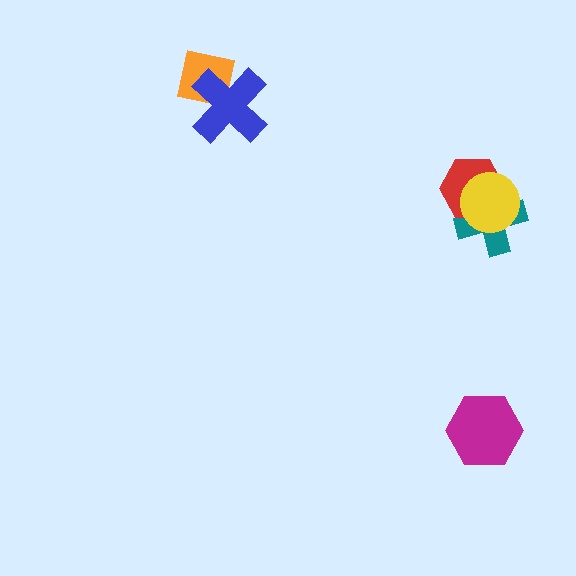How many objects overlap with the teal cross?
2 objects overlap with the teal cross.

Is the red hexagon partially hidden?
Yes, it is partially covered by another shape.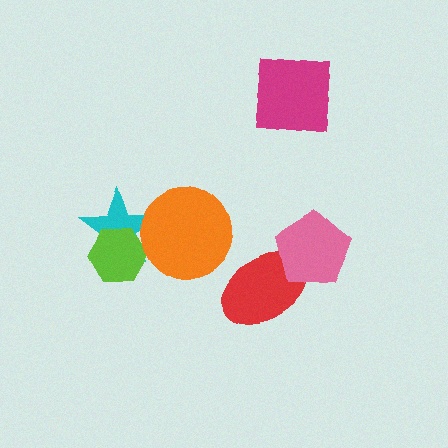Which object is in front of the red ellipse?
The pink pentagon is in front of the red ellipse.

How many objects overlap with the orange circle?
1 object overlaps with the orange circle.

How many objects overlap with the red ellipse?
1 object overlaps with the red ellipse.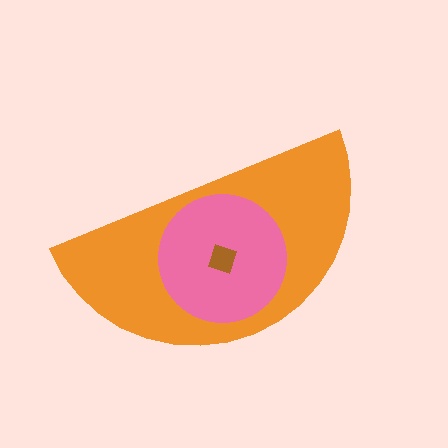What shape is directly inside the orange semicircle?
The pink circle.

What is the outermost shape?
The orange semicircle.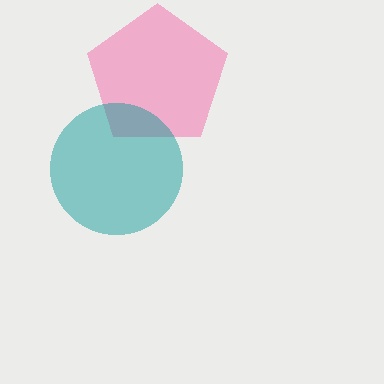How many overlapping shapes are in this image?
There are 2 overlapping shapes in the image.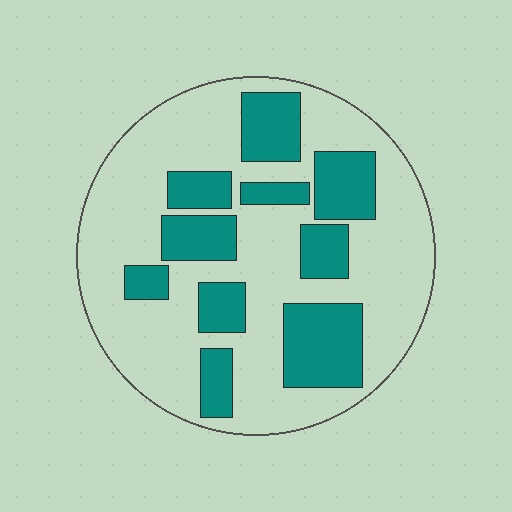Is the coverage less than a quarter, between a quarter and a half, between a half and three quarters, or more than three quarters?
Between a quarter and a half.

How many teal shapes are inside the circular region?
10.